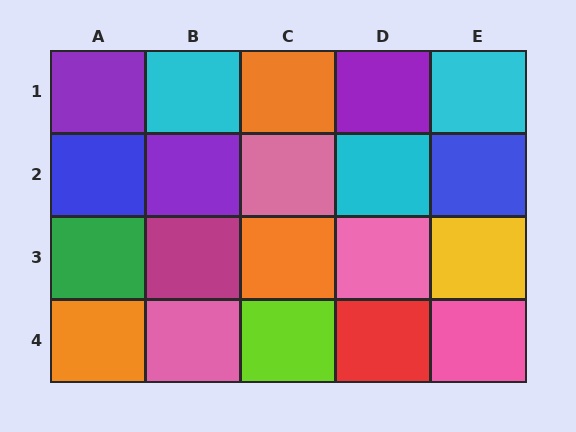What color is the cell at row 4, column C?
Lime.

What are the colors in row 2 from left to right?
Blue, purple, pink, cyan, blue.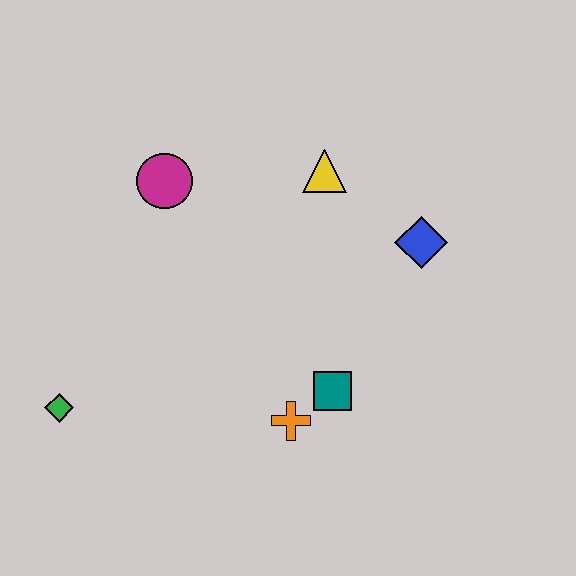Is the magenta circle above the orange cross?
Yes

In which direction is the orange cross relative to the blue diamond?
The orange cross is below the blue diamond.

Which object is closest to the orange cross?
The teal square is closest to the orange cross.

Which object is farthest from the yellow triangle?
The green diamond is farthest from the yellow triangle.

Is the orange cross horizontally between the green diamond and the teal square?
Yes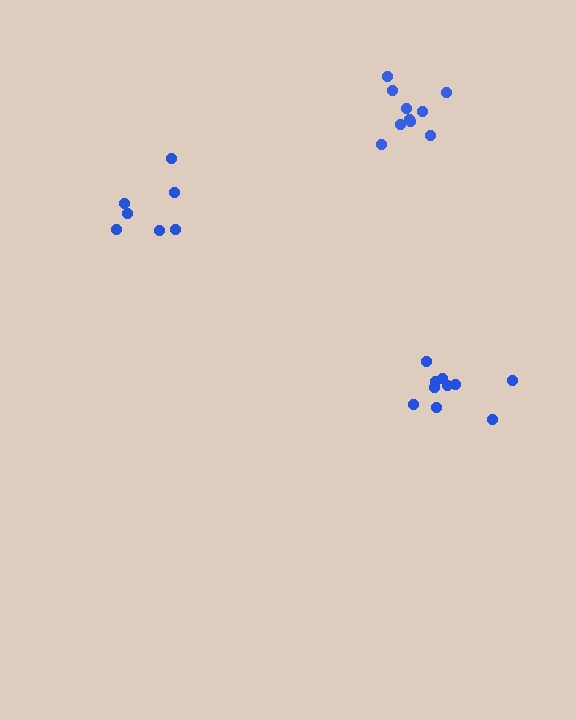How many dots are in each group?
Group 1: 10 dots, Group 2: 7 dots, Group 3: 10 dots (27 total).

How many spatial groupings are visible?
There are 3 spatial groupings.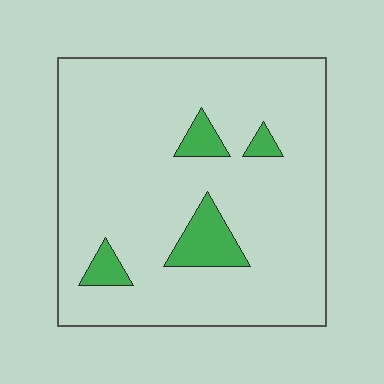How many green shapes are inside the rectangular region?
4.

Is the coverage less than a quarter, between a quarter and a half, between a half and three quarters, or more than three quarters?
Less than a quarter.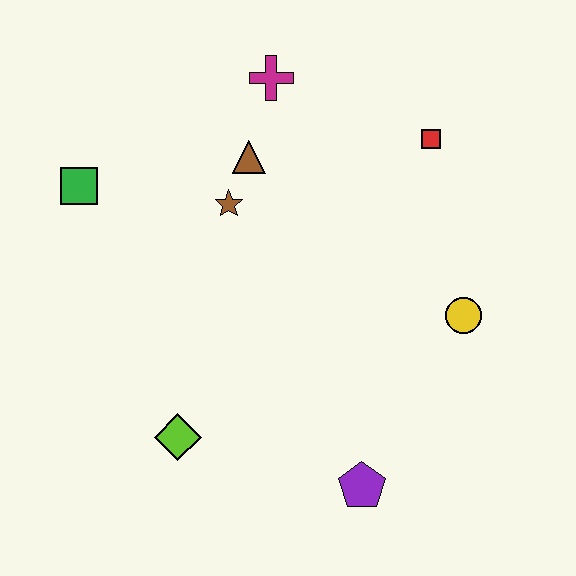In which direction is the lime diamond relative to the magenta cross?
The lime diamond is below the magenta cross.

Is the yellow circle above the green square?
No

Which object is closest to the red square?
The magenta cross is closest to the red square.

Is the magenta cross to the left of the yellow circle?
Yes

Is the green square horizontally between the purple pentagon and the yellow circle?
No